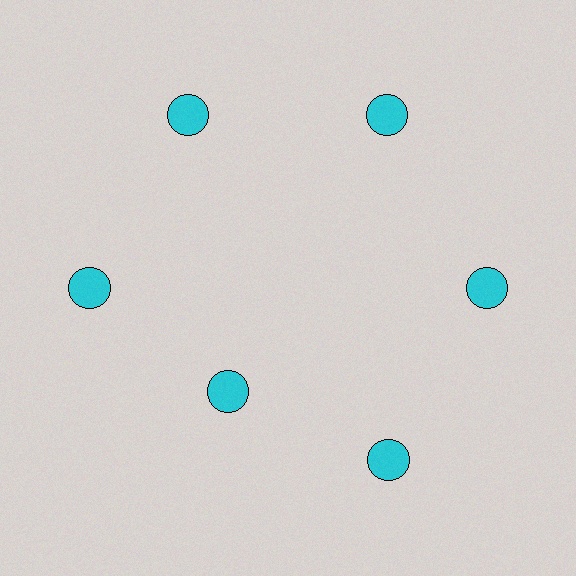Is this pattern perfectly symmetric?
No. The 6 cyan circles are arranged in a ring, but one element near the 7 o'clock position is pulled inward toward the center, breaking the 6-fold rotational symmetry.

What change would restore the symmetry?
The symmetry would be restored by moving it outward, back onto the ring so that all 6 circles sit at equal angles and equal distance from the center.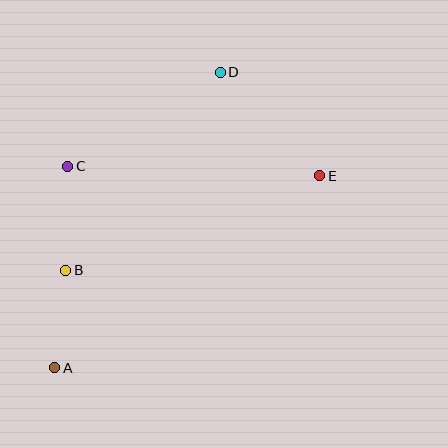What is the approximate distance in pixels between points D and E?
The distance between D and E is approximately 143 pixels.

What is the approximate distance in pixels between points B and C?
The distance between B and C is approximately 104 pixels.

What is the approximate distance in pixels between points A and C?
The distance between A and C is approximately 202 pixels.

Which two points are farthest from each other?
Points A and D are farthest from each other.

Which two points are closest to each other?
Points A and B are closest to each other.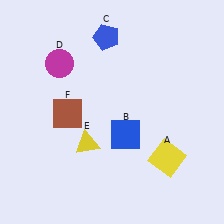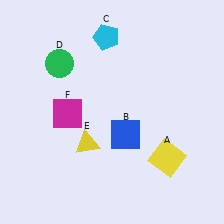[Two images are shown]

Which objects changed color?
C changed from blue to cyan. D changed from magenta to green. F changed from brown to magenta.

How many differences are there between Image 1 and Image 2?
There are 3 differences between the two images.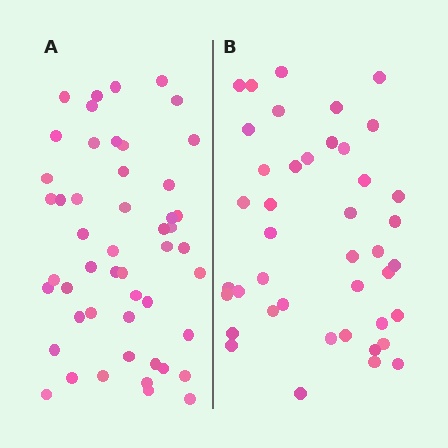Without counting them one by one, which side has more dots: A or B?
Region A (the left region) has more dots.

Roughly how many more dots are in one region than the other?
Region A has roughly 8 or so more dots than region B.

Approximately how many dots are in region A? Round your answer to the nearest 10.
About 50 dots.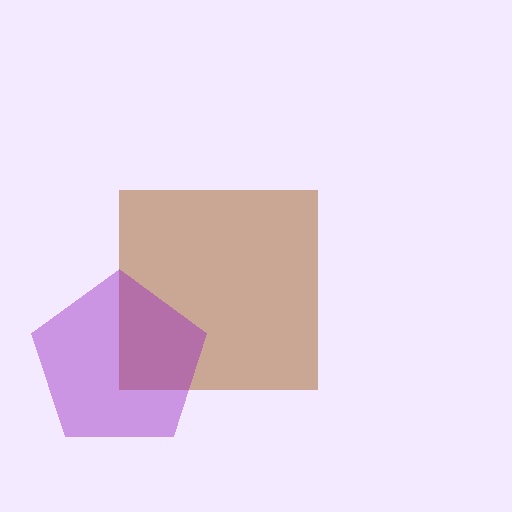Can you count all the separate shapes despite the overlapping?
Yes, there are 2 separate shapes.